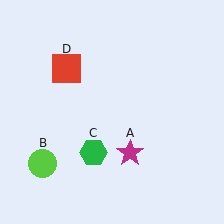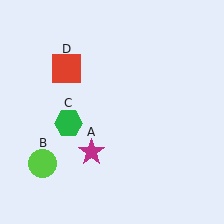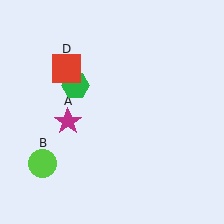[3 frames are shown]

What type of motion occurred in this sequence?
The magenta star (object A), green hexagon (object C) rotated clockwise around the center of the scene.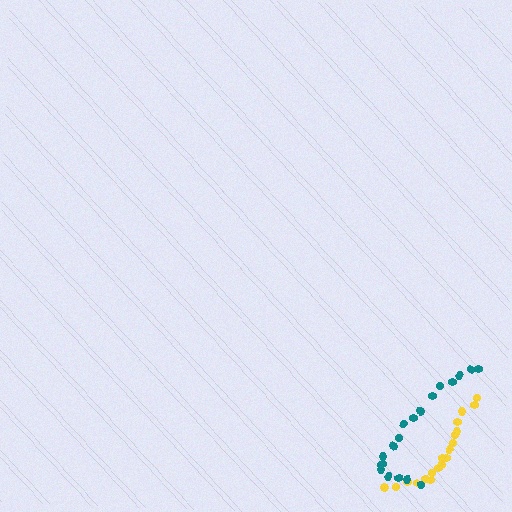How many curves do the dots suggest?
There are 2 distinct paths.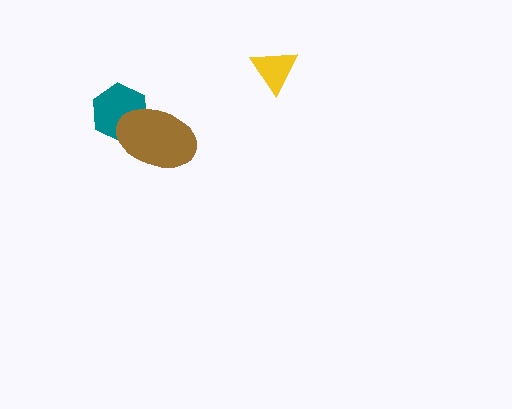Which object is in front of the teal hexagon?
The brown ellipse is in front of the teal hexagon.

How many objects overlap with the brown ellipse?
1 object overlaps with the brown ellipse.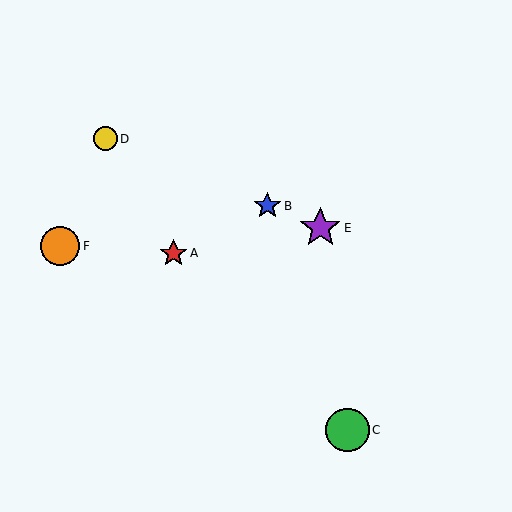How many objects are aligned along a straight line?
3 objects (B, D, E) are aligned along a straight line.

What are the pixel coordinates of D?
Object D is at (105, 139).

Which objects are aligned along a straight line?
Objects B, D, E are aligned along a straight line.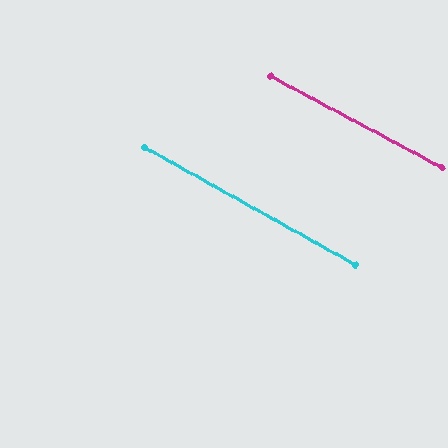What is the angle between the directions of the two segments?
Approximately 1 degree.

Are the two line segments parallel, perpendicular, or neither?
Parallel — their directions differ by only 0.8°.